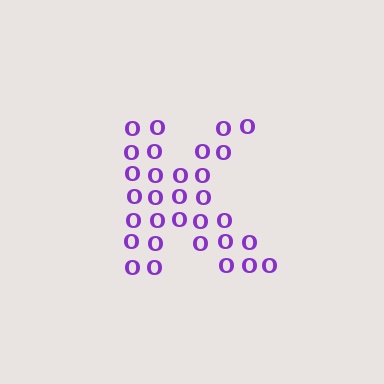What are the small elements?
The small elements are letter O's.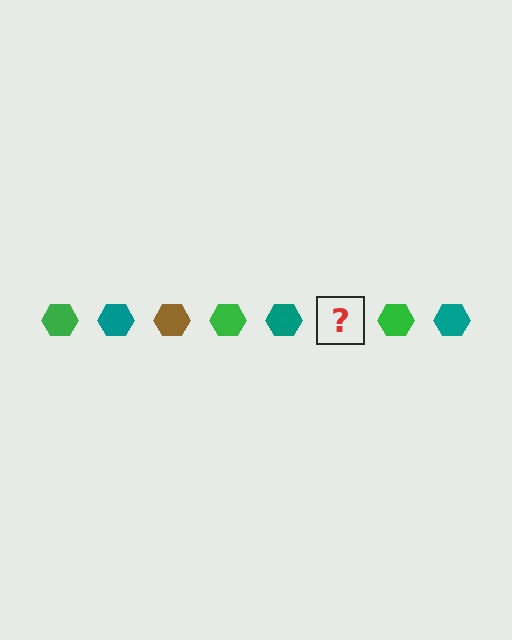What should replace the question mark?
The question mark should be replaced with a brown hexagon.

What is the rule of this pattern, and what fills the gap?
The rule is that the pattern cycles through green, teal, brown hexagons. The gap should be filled with a brown hexagon.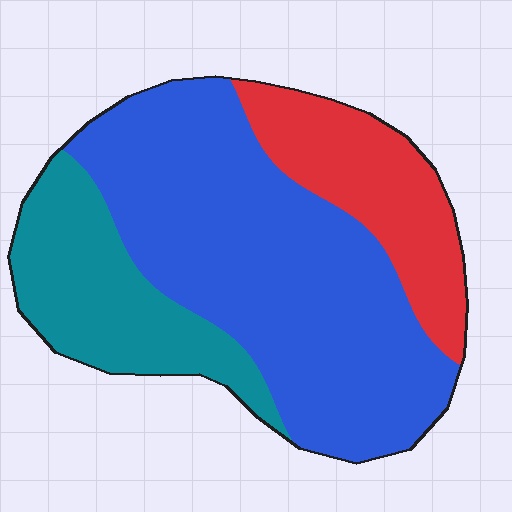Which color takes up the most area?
Blue, at roughly 55%.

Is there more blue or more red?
Blue.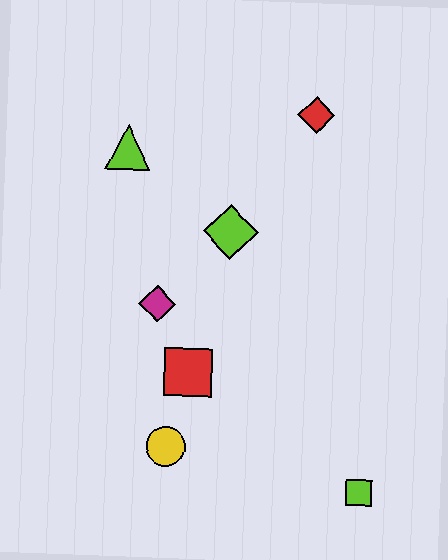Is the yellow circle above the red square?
No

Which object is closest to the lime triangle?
The lime diamond is closest to the lime triangle.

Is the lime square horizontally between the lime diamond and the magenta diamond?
No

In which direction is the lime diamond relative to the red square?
The lime diamond is above the red square.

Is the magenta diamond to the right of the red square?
No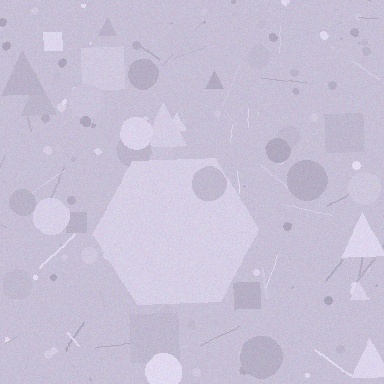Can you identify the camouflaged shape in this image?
The camouflaged shape is a hexagon.